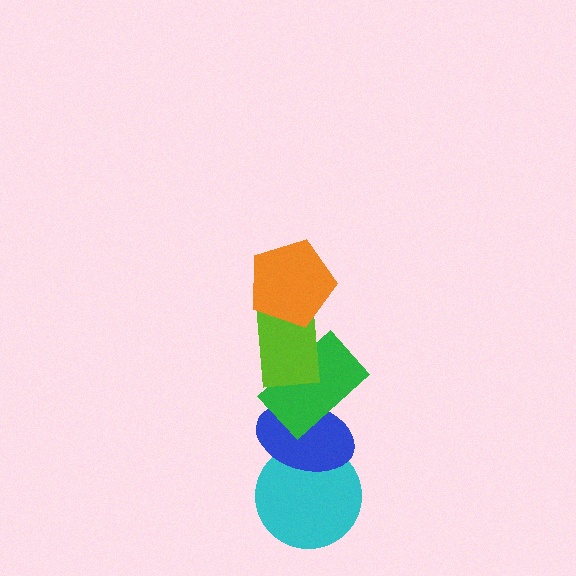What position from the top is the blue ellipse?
The blue ellipse is 4th from the top.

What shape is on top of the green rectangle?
The lime rectangle is on top of the green rectangle.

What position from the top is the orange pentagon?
The orange pentagon is 1st from the top.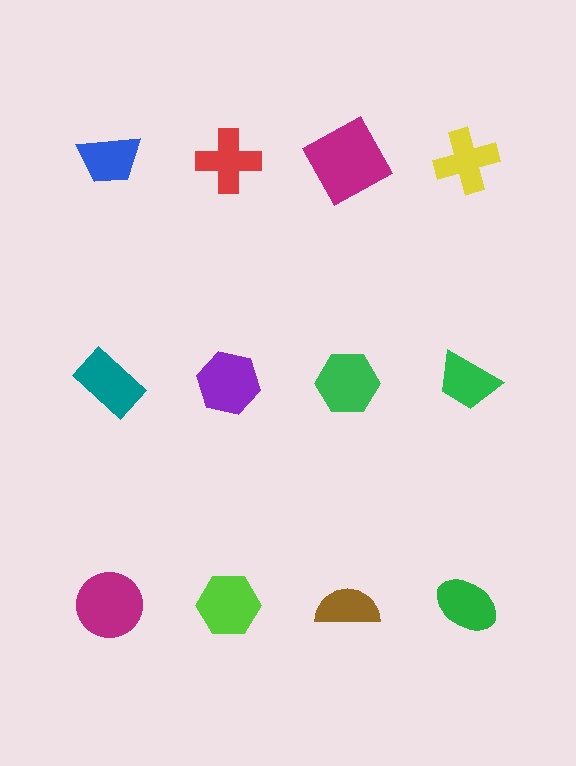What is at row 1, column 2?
A red cross.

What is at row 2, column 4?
A green trapezoid.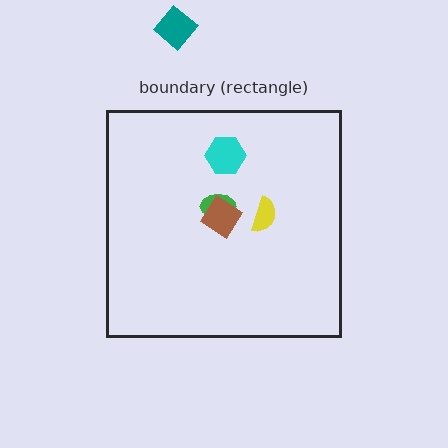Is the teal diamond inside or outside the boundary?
Outside.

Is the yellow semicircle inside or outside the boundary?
Inside.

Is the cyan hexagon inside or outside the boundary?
Inside.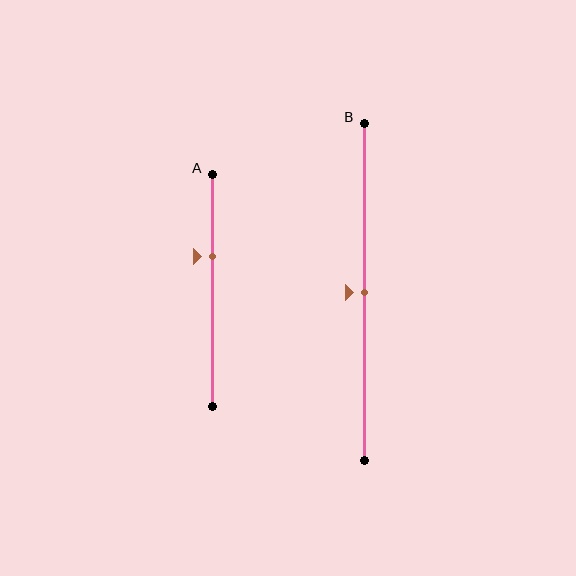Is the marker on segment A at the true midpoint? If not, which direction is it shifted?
No, the marker on segment A is shifted upward by about 15% of the segment length.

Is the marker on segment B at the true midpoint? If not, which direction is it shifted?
Yes, the marker on segment B is at the true midpoint.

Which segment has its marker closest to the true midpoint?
Segment B has its marker closest to the true midpoint.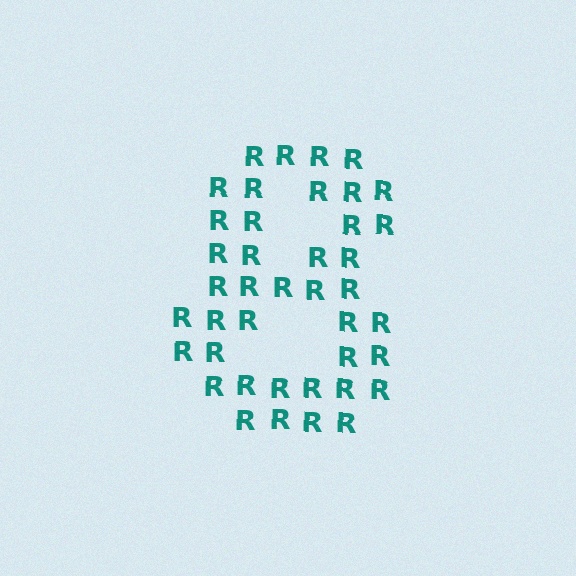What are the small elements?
The small elements are letter R's.